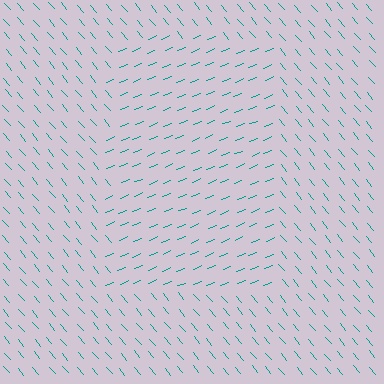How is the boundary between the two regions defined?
The boundary is defined purely by a change in line orientation (approximately 72 degrees difference). All lines are the same color and thickness.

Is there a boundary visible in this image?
Yes, there is a texture boundary formed by a change in line orientation.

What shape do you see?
I see a rectangle.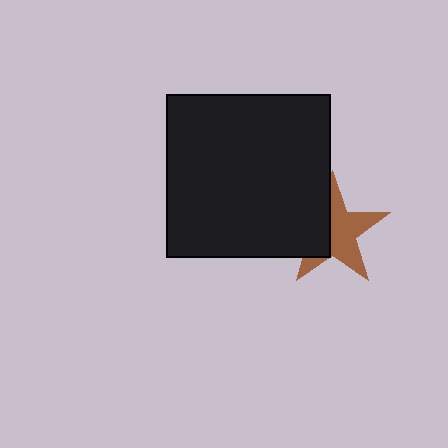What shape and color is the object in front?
The object in front is a black square.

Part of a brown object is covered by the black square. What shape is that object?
It is a star.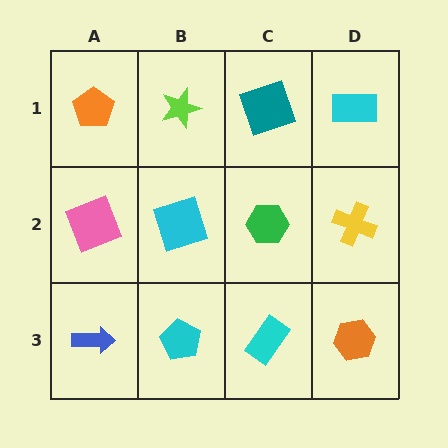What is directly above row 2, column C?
A teal square.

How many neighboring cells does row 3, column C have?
3.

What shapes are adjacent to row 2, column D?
A cyan rectangle (row 1, column D), an orange hexagon (row 3, column D), a green hexagon (row 2, column C).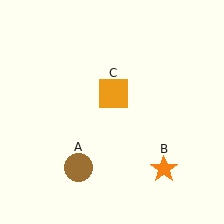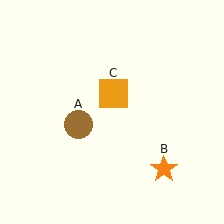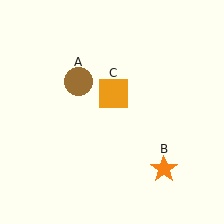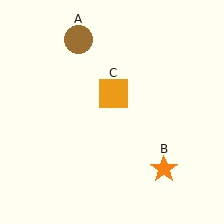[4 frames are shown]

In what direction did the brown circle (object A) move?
The brown circle (object A) moved up.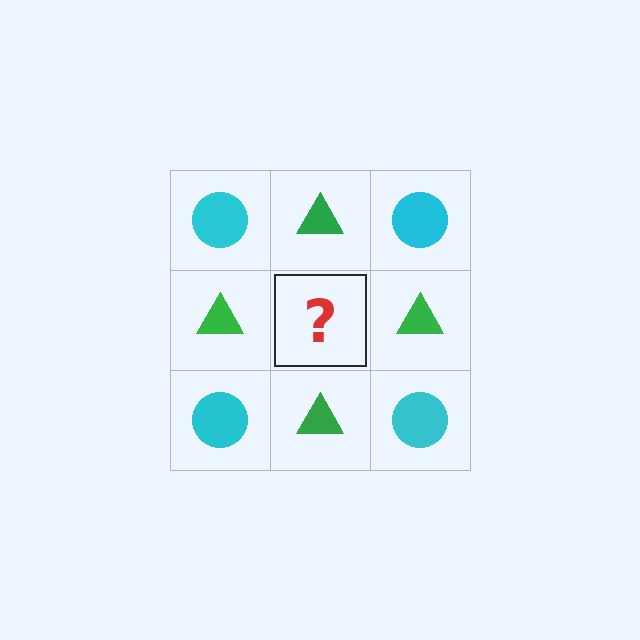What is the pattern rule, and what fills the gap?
The rule is that it alternates cyan circle and green triangle in a checkerboard pattern. The gap should be filled with a cyan circle.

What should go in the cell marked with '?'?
The missing cell should contain a cyan circle.